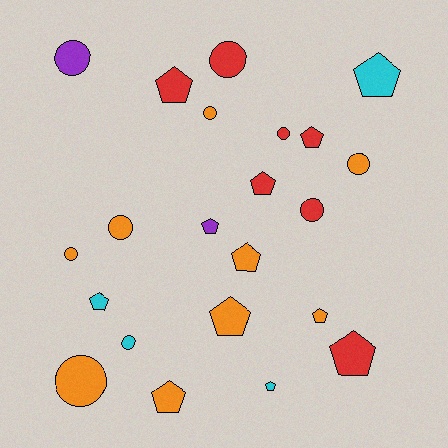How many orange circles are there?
There are 5 orange circles.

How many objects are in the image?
There are 22 objects.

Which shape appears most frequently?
Pentagon, with 12 objects.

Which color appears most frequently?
Orange, with 9 objects.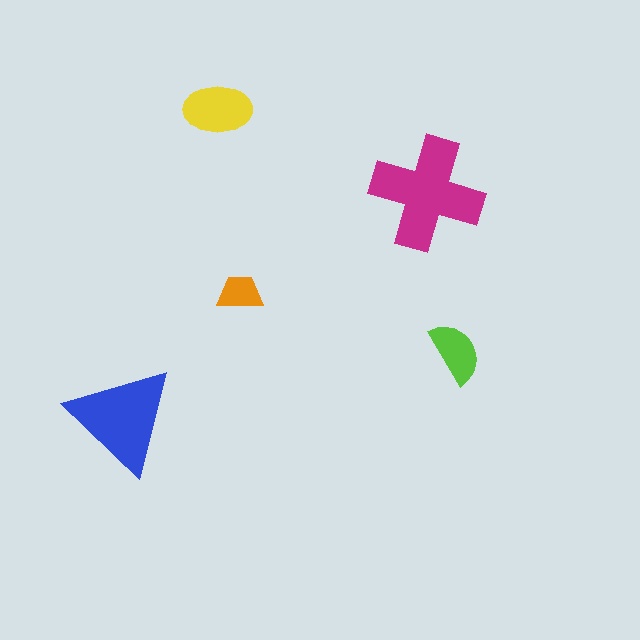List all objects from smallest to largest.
The orange trapezoid, the lime semicircle, the yellow ellipse, the blue triangle, the magenta cross.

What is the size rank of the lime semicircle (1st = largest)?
4th.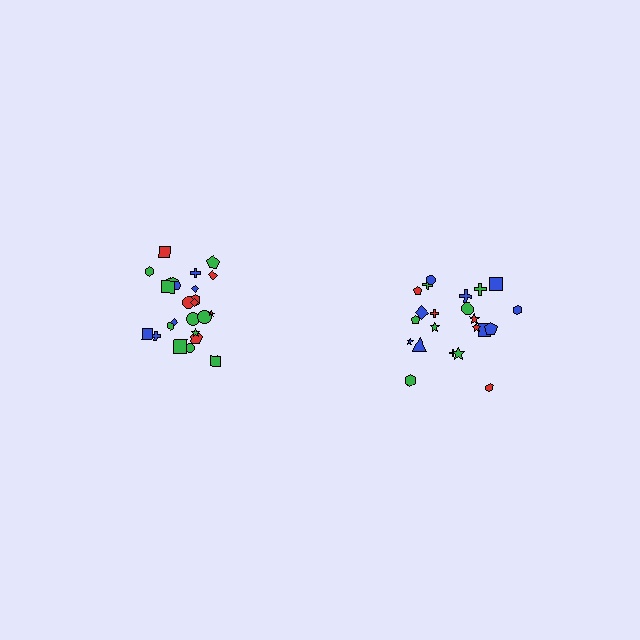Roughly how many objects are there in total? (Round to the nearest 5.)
Roughly 45 objects in total.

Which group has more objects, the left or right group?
The left group.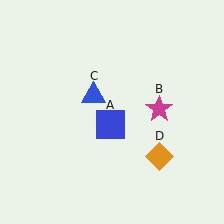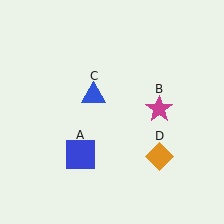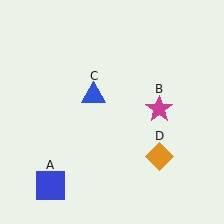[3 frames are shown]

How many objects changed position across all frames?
1 object changed position: blue square (object A).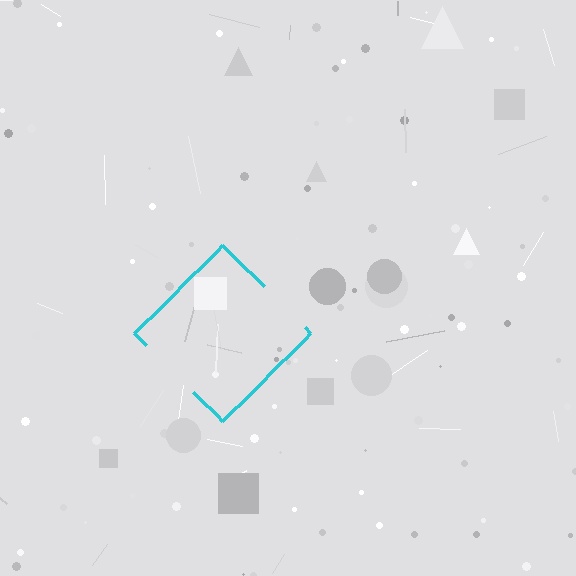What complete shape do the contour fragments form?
The contour fragments form a diamond.